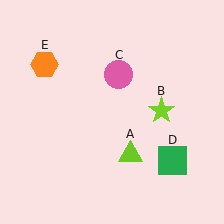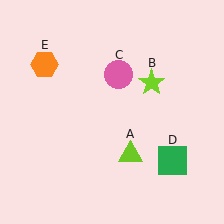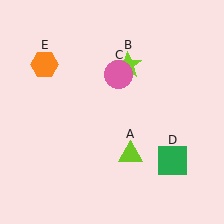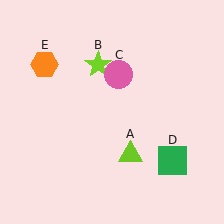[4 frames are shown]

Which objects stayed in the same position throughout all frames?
Lime triangle (object A) and pink circle (object C) and green square (object D) and orange hexagon (object E) remained stationary.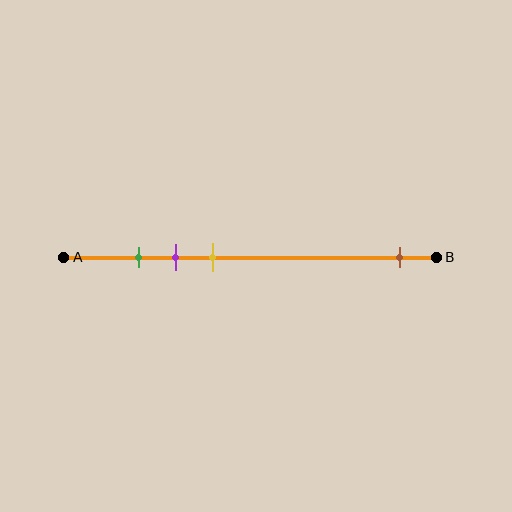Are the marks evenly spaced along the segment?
No, the marks are not evenly spaced.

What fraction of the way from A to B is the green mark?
The green mark is approximately 20% (0.2) of the way from A to B.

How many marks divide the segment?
There are 4 marks dividing the segment.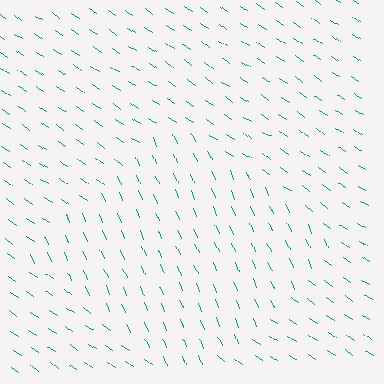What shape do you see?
I see a diamond.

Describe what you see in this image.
The image is filled with small teal line segments. A diamond region in the image has lines oriented differently from the surrounding lines, creating a visible texture boundary.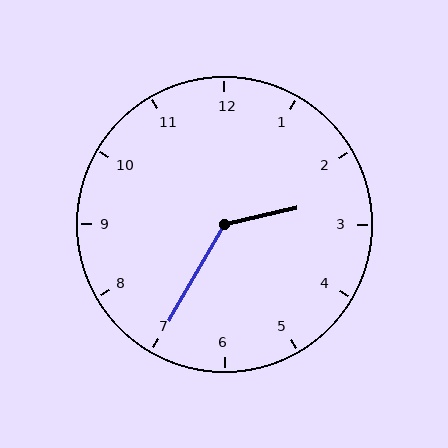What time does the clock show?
2:35.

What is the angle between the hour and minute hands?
Approximately 132 degrees.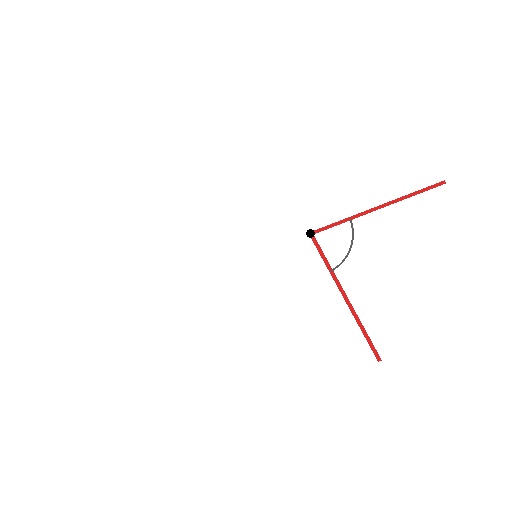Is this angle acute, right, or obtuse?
It is acute.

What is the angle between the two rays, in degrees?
Approximately 83 degrees.